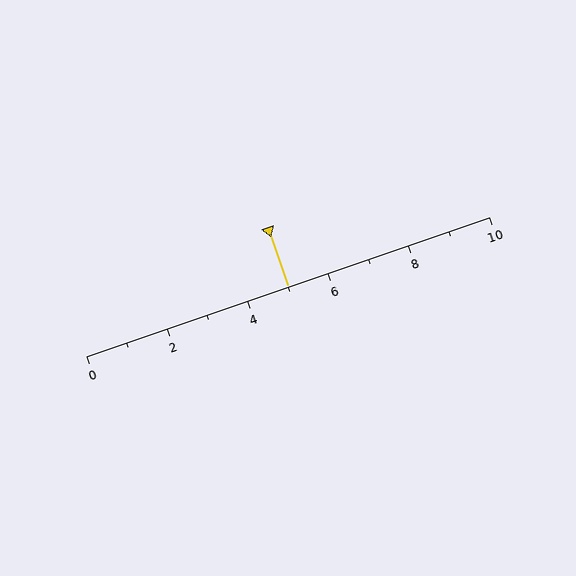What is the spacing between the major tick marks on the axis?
The major ticks are spaced 2 apart.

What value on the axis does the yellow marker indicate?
The marker indicates approximately 5.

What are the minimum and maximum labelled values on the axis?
The axis runs from 0 to 10.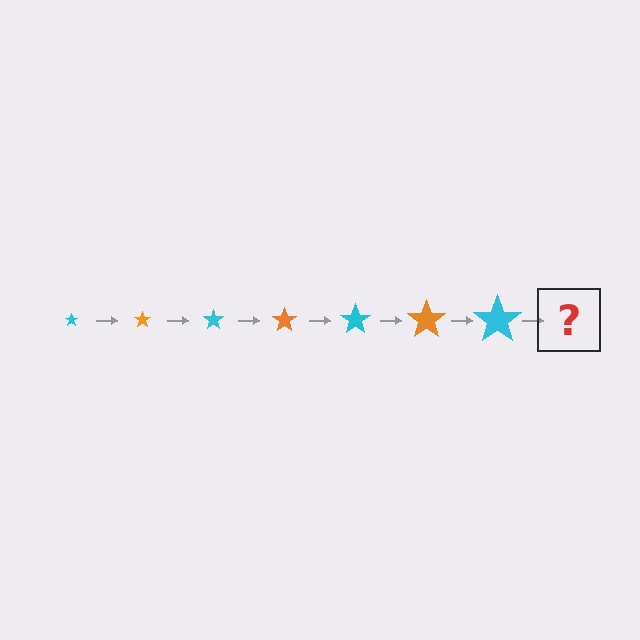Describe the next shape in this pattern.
It should be an orange star, larger than the previous one.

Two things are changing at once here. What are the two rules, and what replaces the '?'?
The two rules are that the star grows larger each step and the color cycles through cyan and orange. The '?' should be an orange star, larger than the previous one.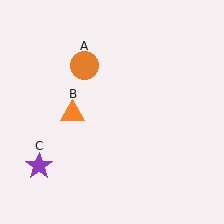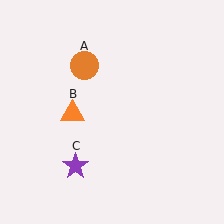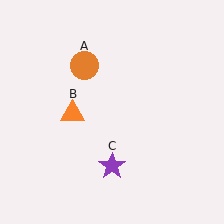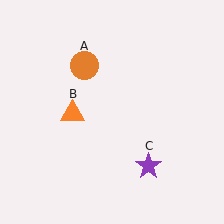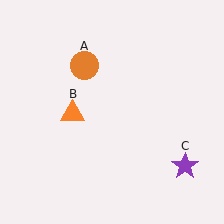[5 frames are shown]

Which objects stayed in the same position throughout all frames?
Orange circle (object A) and orange triangle (object B) remained stationary.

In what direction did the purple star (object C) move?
The purple star (object C) moved right.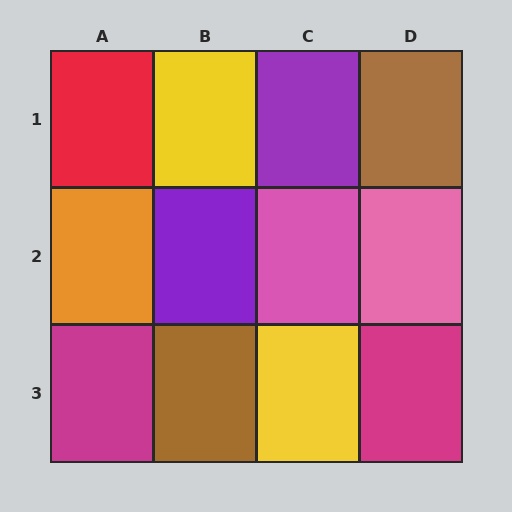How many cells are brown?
2 cells are brown.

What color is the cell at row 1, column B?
Yellow.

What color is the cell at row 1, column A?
Red.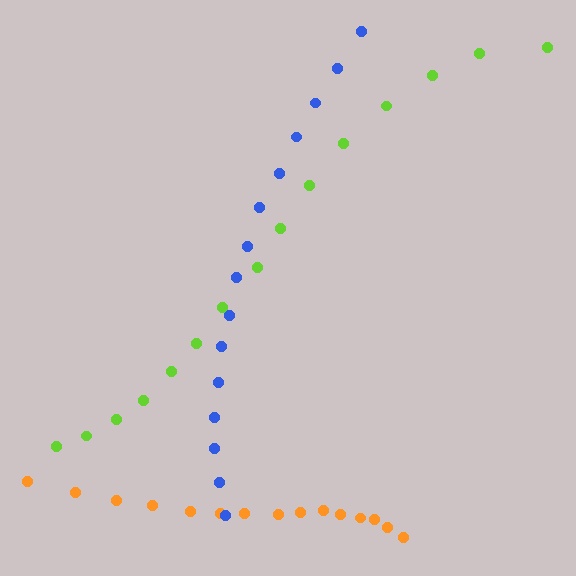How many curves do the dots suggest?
There are 3 distinct paths.